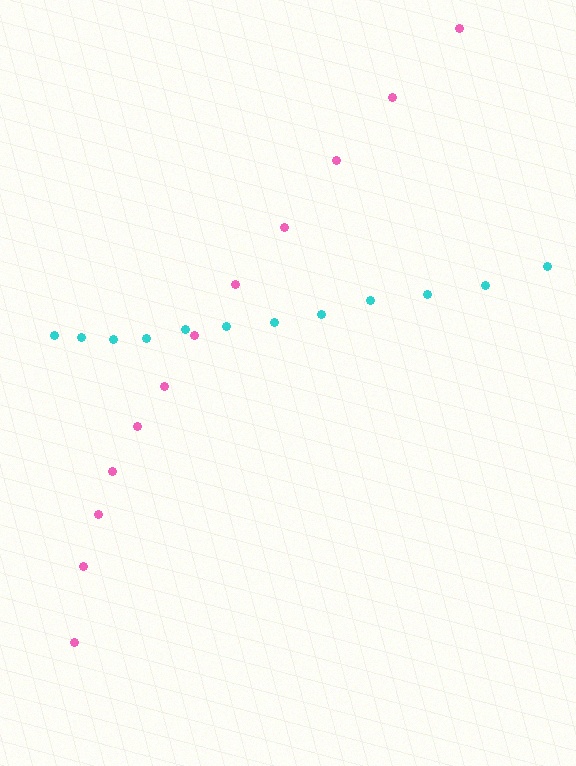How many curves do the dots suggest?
There are 2 distinct paths.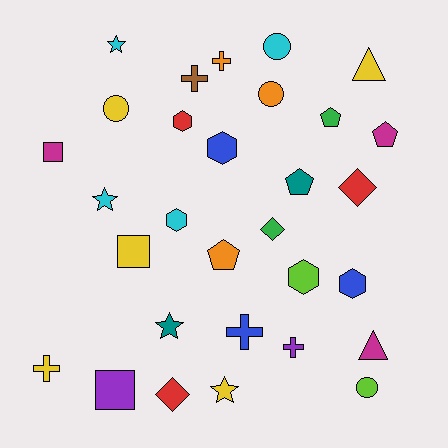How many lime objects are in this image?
There are 2 lime objects.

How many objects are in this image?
There are 30 objects.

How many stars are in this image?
There are 4 stars.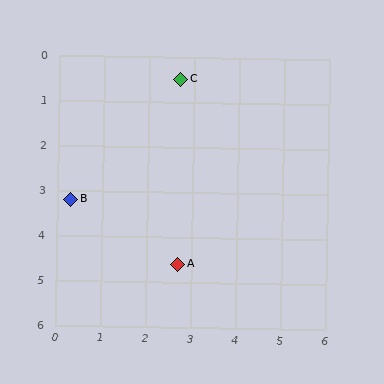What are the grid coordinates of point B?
Point B is at approximately (0.3, 3.2).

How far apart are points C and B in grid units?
Points C and B are about 3.6 grid units apart.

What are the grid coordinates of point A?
Point A is at approximately (2.7, 4.6).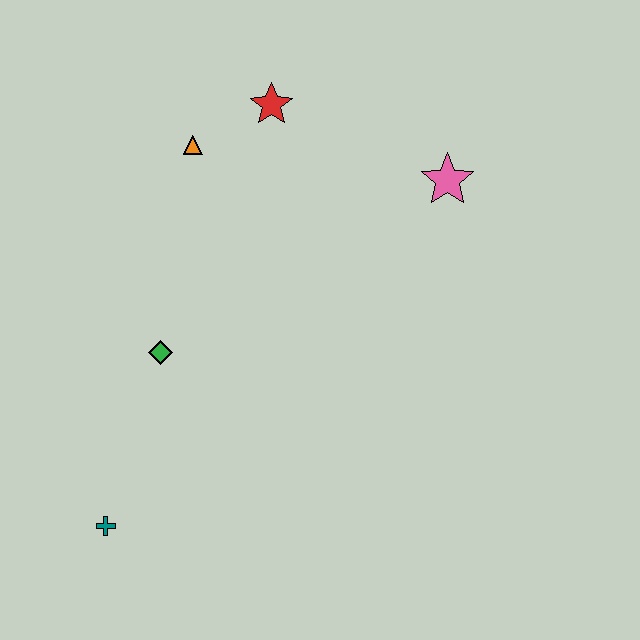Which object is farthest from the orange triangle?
The teal cross is farthest from the orange triangle.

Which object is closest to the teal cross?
The green diamond is closest to the teal cross.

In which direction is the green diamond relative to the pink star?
The green diamond is to the left of the pink star.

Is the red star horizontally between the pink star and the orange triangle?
Yes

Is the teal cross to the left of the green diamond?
Yes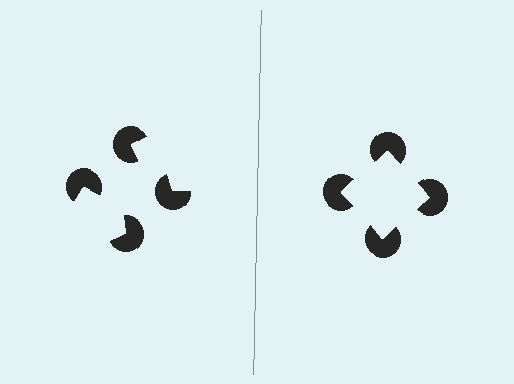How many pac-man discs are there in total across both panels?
8 — 4 on each side.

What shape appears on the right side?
An illusory square.